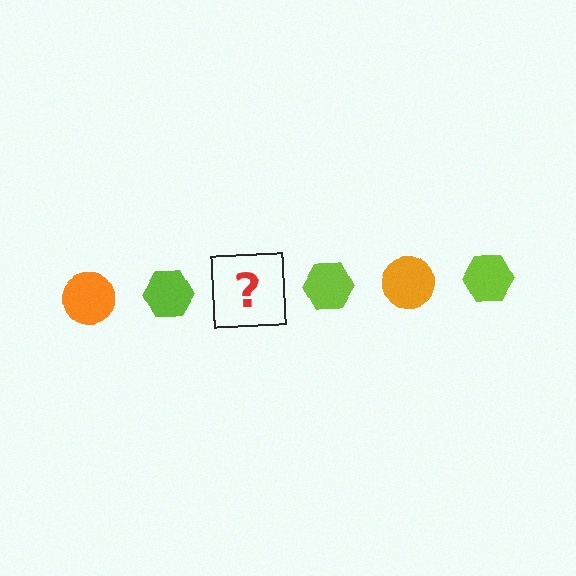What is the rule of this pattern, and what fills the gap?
The rule is that the pattern alternates between orange circle and lime hexagon. The gap should be filled with an orange circle.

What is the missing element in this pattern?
The missing element is an orange circle.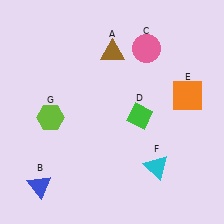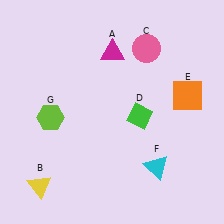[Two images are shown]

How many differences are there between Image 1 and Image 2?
There are 2 differences between the two images.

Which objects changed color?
A changed from brown to magenta. B changed from blue to yellow.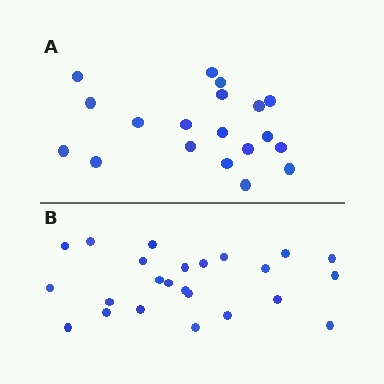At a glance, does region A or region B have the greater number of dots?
Region B (the bottom region) has more dots.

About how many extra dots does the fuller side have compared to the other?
Region B has about 5 more dots than region A.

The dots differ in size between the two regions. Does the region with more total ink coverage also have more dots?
No. Region A has more total ink coverage because its dots are larger, but region B actually contains more individual dots. Total area can be misleading — the number of items is what matters here.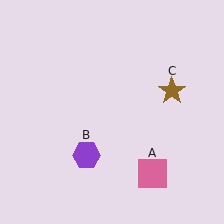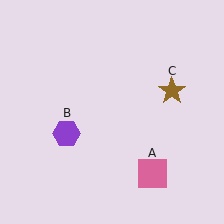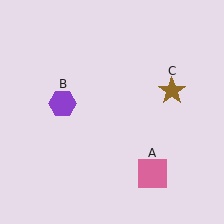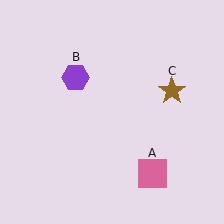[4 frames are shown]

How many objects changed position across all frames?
1 object changed position: purple hexagon (object B).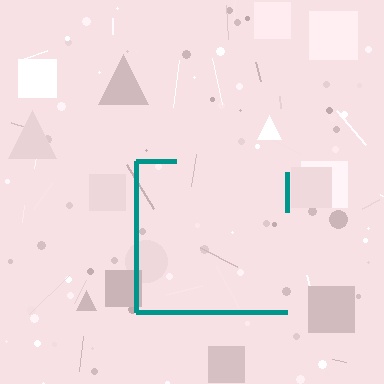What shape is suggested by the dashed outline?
The dashed outline suggests a square.